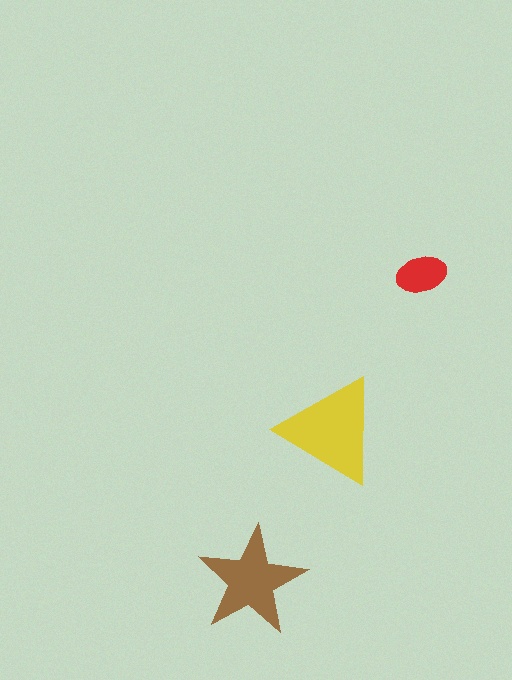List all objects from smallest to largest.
The red ellipse, the brown star, the yellow triangle.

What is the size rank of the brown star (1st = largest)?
2nd.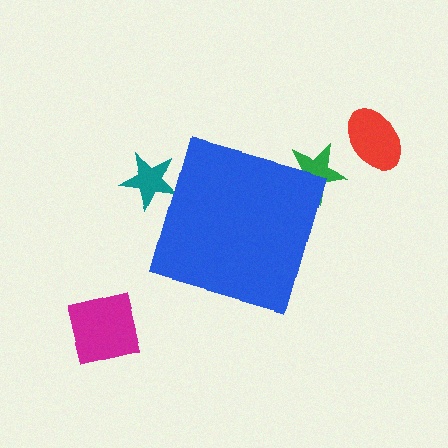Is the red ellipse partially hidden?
No, the red ellipse is fully visible.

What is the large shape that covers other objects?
A blue diamond.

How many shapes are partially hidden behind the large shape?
2 shapes are partially hidden.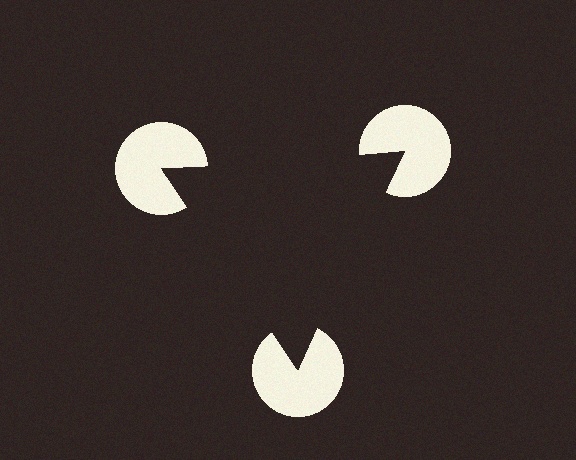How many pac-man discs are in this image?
There are 3 — one at each vertex of the illusory triangle.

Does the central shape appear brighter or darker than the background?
It typically appears slightly darker than the background, even though no actual brightness change is drawn.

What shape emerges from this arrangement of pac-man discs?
An illusory triangle — its edges are inferred from the aligned wedge cuts in the pac-man discs, not physically drawn.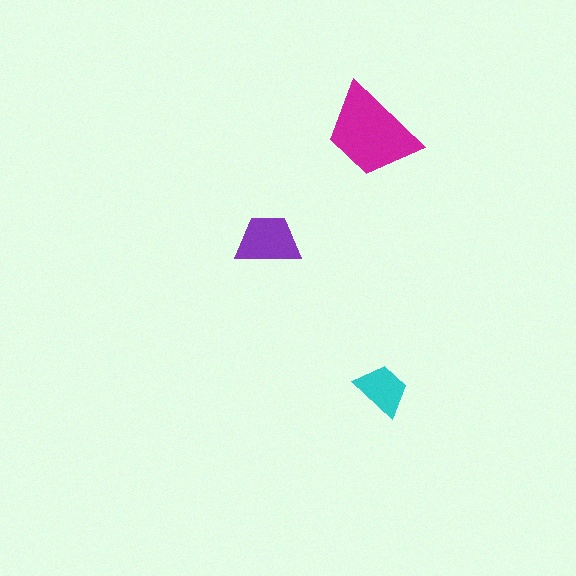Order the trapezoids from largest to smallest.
the magenta one, the purple one, the cyan one.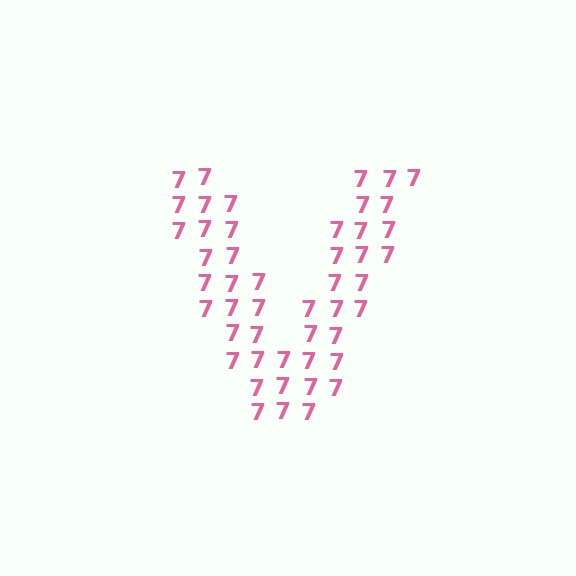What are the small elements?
The small elements are digit 7's.